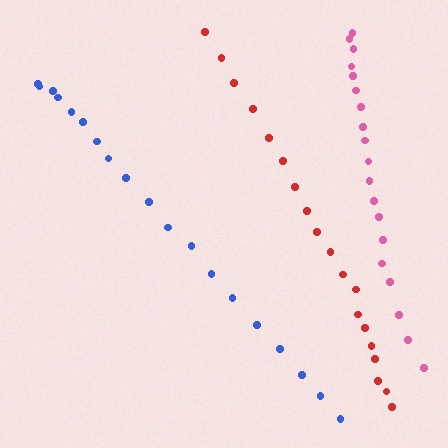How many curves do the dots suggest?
There are 3 distinct paths.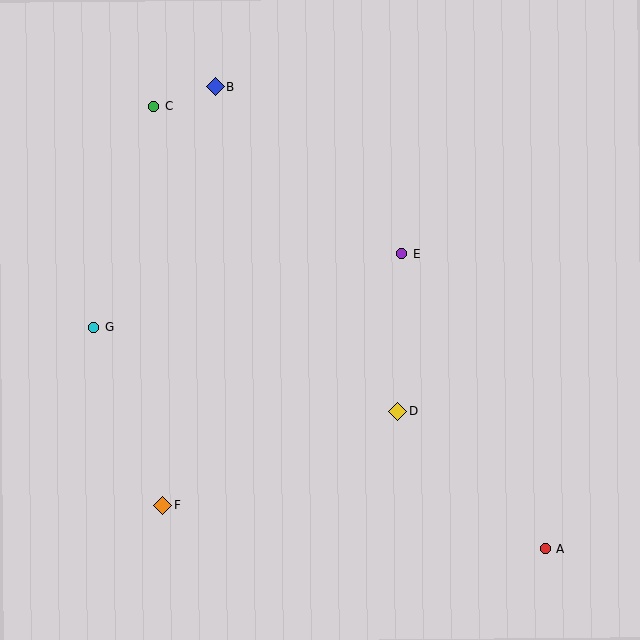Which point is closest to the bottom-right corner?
Point A is closest to the bottom-right corner.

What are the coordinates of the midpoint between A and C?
The midpoint between A and C is at (349, 328).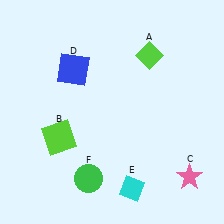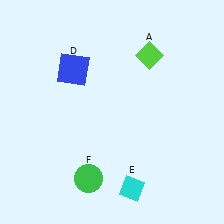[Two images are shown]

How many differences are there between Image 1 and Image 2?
There are 2 differences between the two images.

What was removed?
The lime square (B), the pink star (C) were removed in Image 2.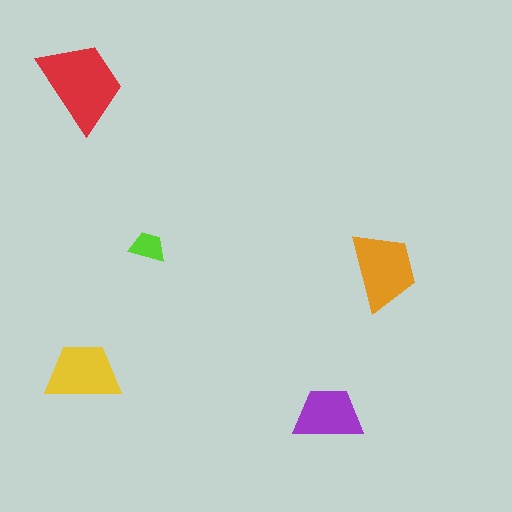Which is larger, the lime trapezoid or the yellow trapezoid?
The yellow one.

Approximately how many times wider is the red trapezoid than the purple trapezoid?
About 1.5 times wider.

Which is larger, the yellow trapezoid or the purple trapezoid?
The yellow one.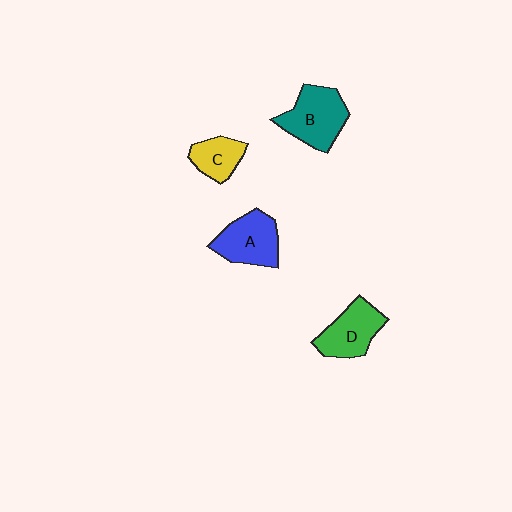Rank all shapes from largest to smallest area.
From largest to smallest: B (teal), A (blue), D (green), C (yellow).